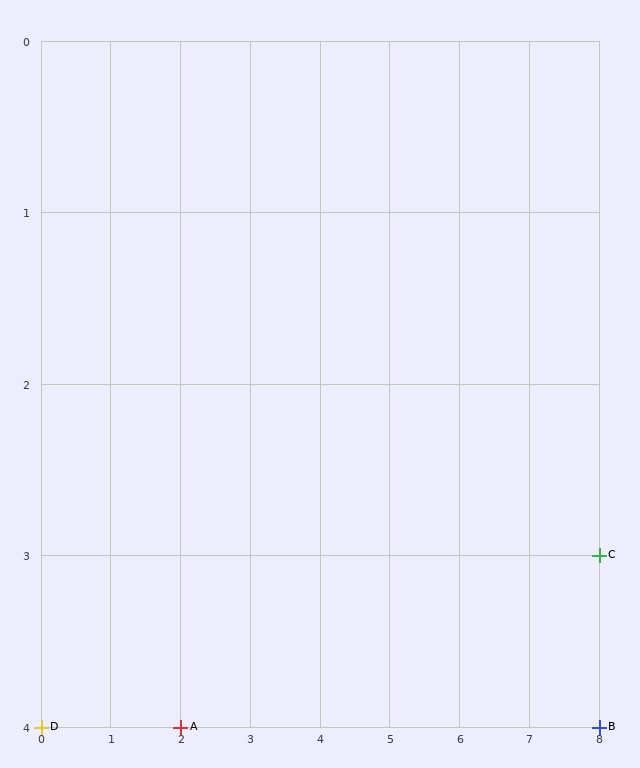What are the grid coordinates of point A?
Point A is at grid coordinates (2, 4).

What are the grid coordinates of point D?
Point D is at grid coordinates (0, 4).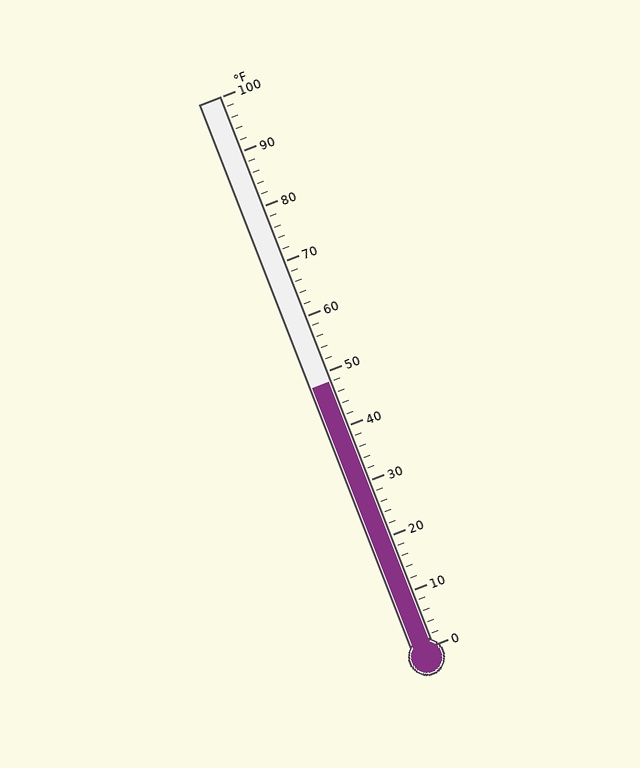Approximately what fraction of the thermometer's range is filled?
The thermometer is filled to approximately 50% of its range.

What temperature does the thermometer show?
The thermometer shows approximately 48°F.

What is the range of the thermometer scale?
The thermometer scale ranges from 0°F to 100°F.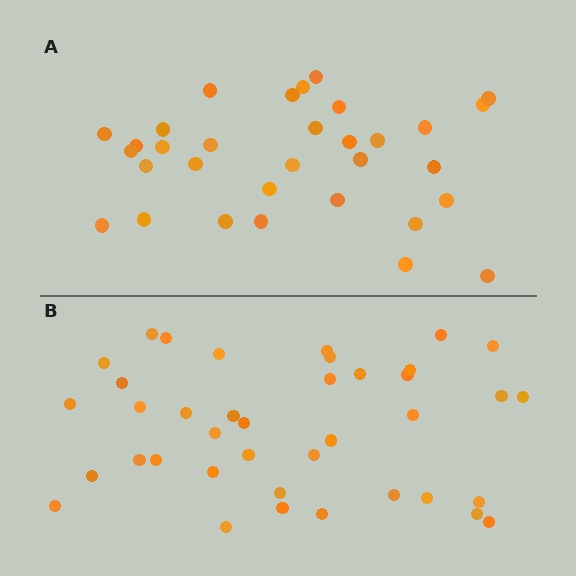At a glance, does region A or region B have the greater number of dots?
Region B (the bottom region) has more dots.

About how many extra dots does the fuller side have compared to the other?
Region B has roughly 8 or so more dots than region A.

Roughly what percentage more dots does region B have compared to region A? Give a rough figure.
About 20% more.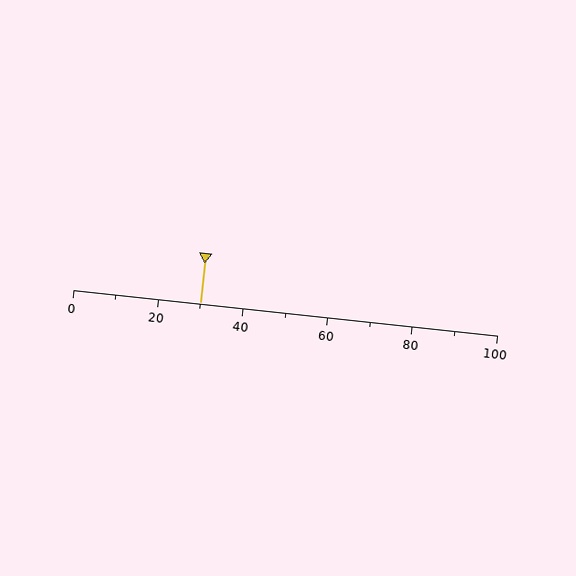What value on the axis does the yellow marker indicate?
The marker indicates approximately 30.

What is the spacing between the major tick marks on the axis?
The major ticks are spaced 20 apart.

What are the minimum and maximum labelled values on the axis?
The axis runs from 0 to 100.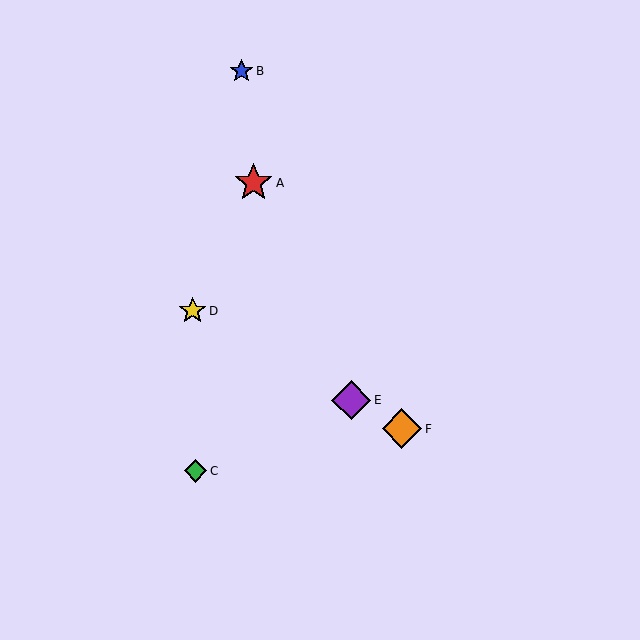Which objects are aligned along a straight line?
Objects D, E, F are aligned along a straight line.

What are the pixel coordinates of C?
Object C is at (195, 471).